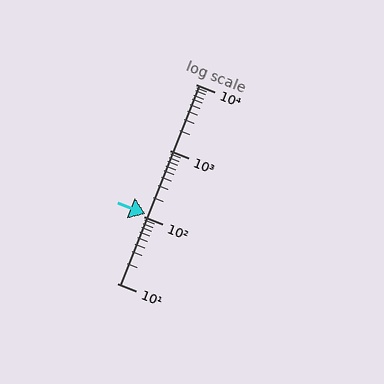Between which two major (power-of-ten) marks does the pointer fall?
The pointer is between 100 and 1000.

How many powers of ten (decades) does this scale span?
The scale spans 3 decades, from 10 to 10000.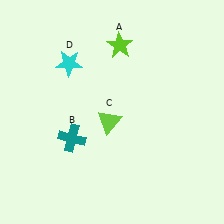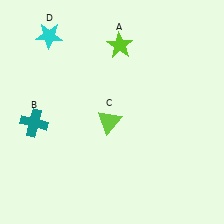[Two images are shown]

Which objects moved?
The objects that moved are: the teal cross (B), the cyan star (D).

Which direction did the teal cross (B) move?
The teal cross (B) moved left.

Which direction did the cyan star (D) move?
The cyan star (D) moved up.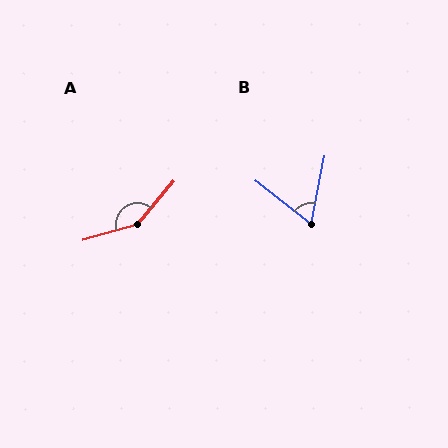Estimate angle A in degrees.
Approximately 145 degrees.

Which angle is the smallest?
B, at approximately 63 degrees.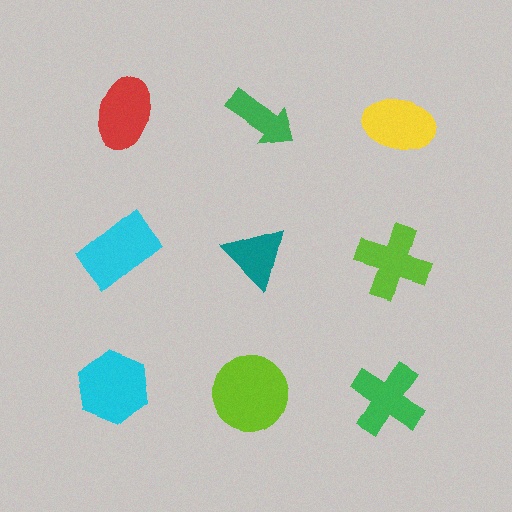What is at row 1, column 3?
A yellow ellipse.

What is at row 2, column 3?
A lime cross.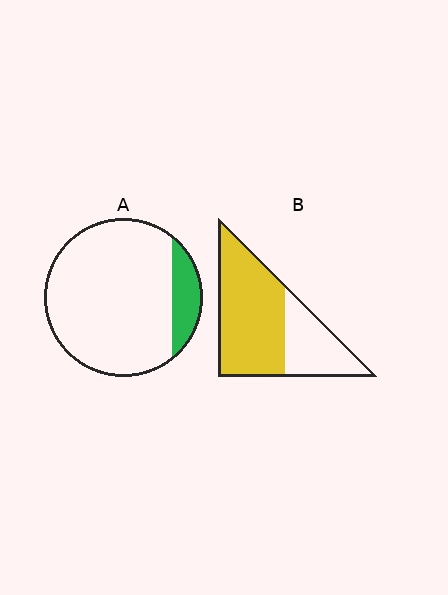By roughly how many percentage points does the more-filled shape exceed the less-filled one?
By roughly 55 percentage points (B over A).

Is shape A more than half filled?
No.